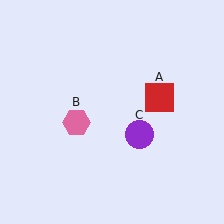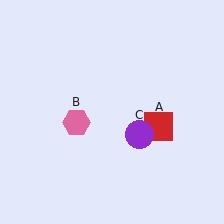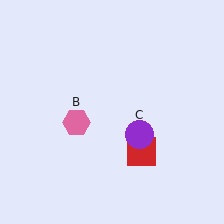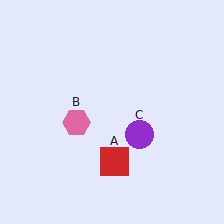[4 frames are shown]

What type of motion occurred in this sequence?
The red square (object A) rotated clockwise around the center of the scene.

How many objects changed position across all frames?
1 object changed position: red square (object A).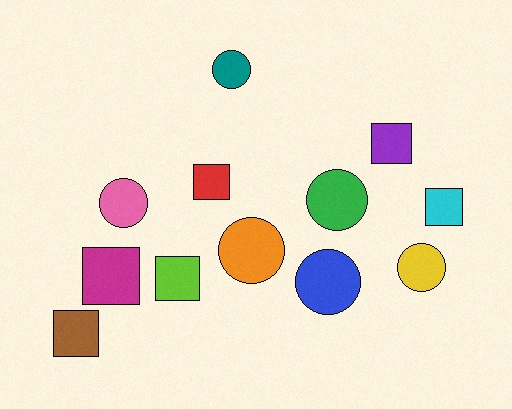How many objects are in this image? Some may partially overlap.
There are 12 objects.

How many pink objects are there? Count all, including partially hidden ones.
There is 1 pink object.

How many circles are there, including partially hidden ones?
There are 6 circles.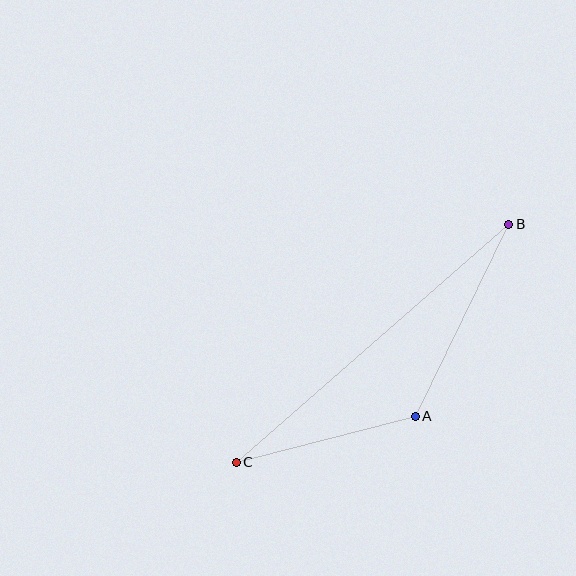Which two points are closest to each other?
Points A and C are closest to each other.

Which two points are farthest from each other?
Points B and C are farthest from each other.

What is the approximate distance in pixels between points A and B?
The distance between A and B is approximately 214 pixels.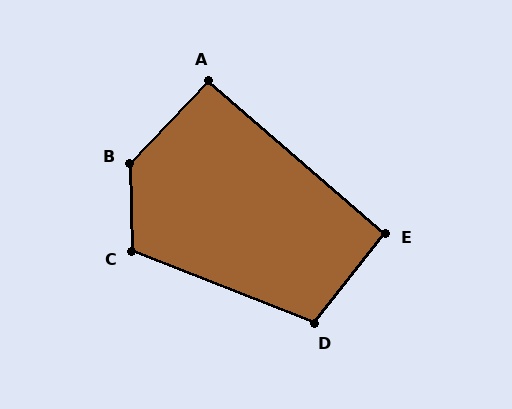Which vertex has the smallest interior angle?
E, at approximately 93 degrees.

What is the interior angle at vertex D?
Approximately 107 degrees (obtuse).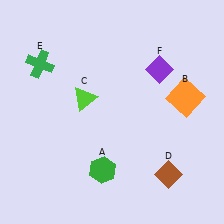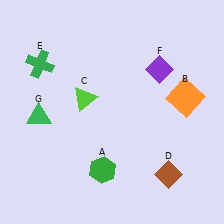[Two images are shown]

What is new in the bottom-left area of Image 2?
A green triangle (G) was added in the bottom-left area of Image 2.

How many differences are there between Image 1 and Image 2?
There is 1 difference between the two images.